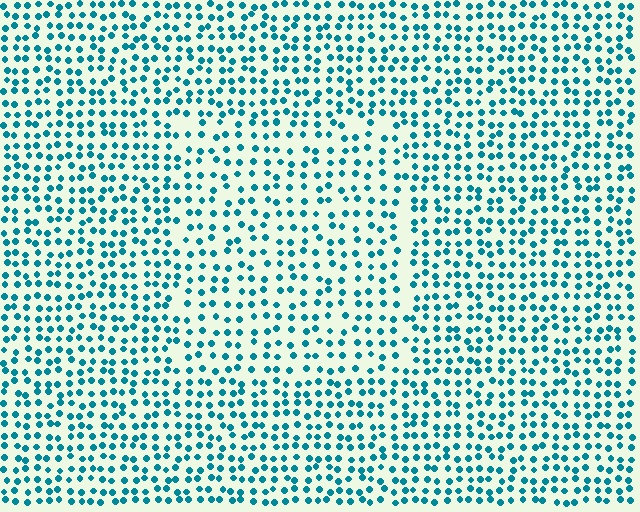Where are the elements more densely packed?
The elements are more densely packed outside the rectangle boundary.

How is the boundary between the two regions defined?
The boundary is defined by a change in element density (approximately 1.4x ratio). All elements are the same color, size, and shape.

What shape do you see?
I see a rectangle.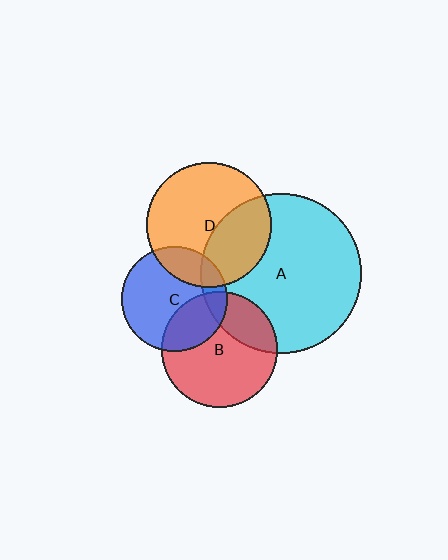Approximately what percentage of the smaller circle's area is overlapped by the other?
Approximately 15%.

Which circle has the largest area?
Circle A (cyan).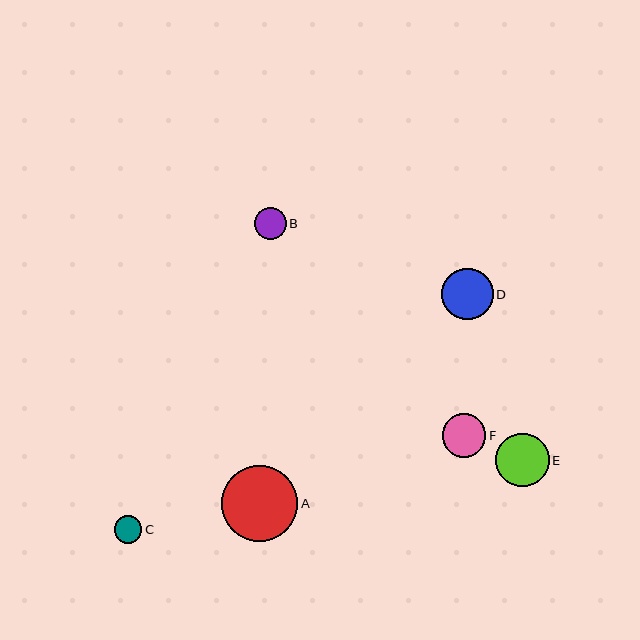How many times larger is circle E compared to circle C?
Circle E is approximately 1.9 times the size of circle C.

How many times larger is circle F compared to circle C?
Circle F is approximately 1.6 times the size of circle C.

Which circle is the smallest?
Circle C is the smallest with a size of approximately 28 pixels.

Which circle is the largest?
Circle A is the largest with a size of approximately 76 pixels.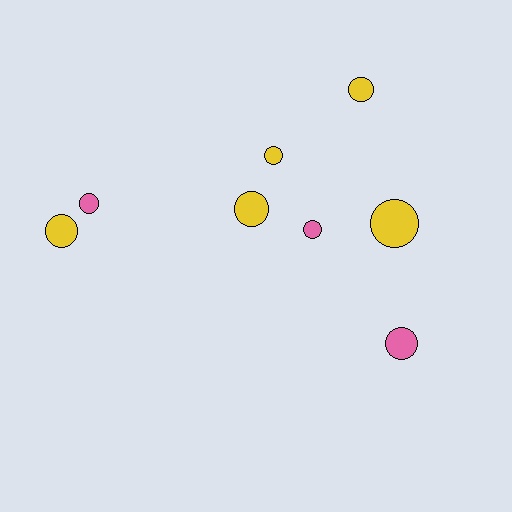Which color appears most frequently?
Yellow, with 5 objects.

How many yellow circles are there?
There are 5 yellow circles.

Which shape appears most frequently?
Circle, with 8 objects.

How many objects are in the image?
There are 8 objects.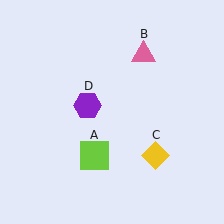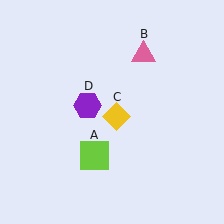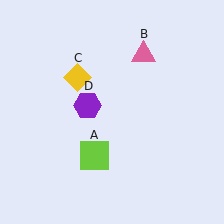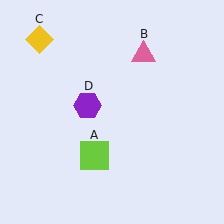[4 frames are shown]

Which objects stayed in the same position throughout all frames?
Lime square (object A) and pink triangle (object B) and purple hexagon (object D) remained stationary.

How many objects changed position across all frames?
1 object changed position: yellow diamond (object C).